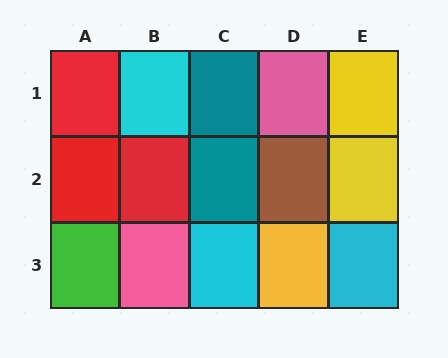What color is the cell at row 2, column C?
Teal.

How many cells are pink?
2 cells are pink.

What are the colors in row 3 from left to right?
Green, pink, cyan, yellow, cyan.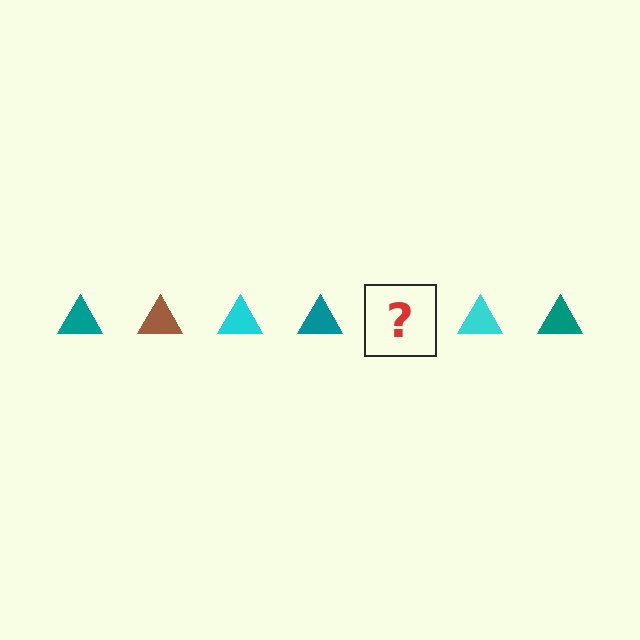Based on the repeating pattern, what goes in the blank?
The blank should be a brown triangle.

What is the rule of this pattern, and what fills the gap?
The rule is that the pattern cycles through teal, brown, cyan triangles. The gap should be filled with a brown triangle.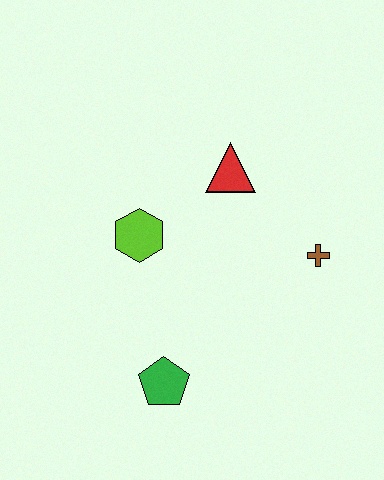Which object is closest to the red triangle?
The lime hexagon is closest to the red triangle.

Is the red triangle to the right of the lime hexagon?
Yes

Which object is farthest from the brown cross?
The green pentagon is farthest from the brown cross.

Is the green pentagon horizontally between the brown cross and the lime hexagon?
Yes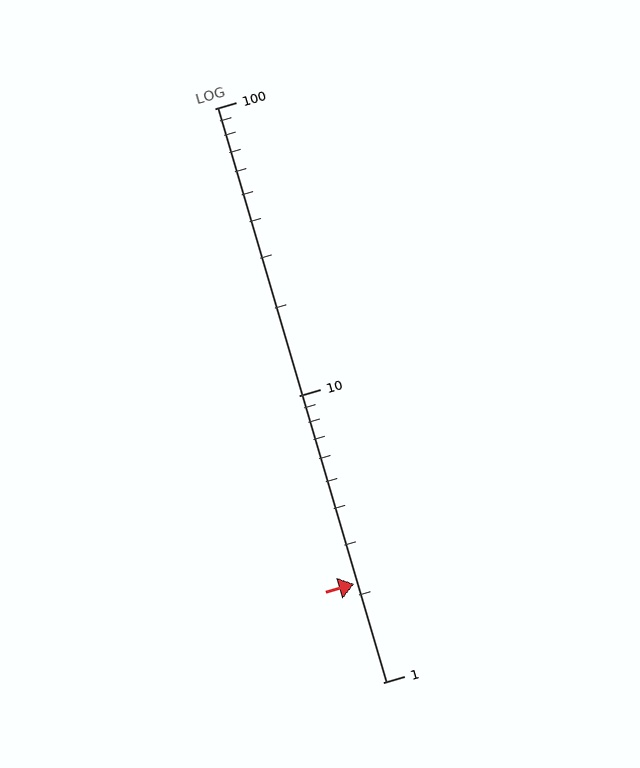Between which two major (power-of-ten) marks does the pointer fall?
The pointer is between 1 and 10.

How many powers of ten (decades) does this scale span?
The scale spans 2 decades, from 1 to 100.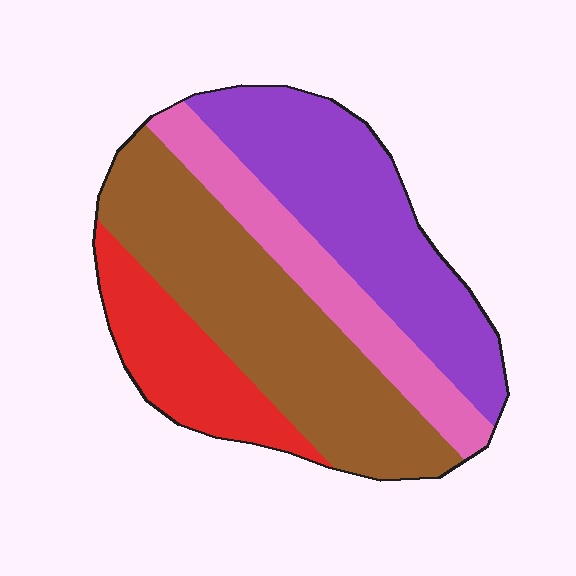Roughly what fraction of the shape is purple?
Purple takes up about one third (1/3) of the shape.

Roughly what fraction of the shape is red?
Red covers roughly 15% of the shape.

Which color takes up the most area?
Brown, at roughly 35%.